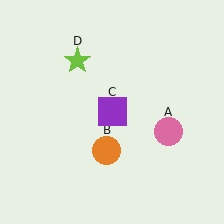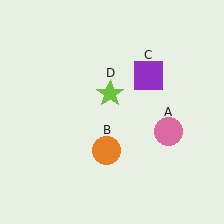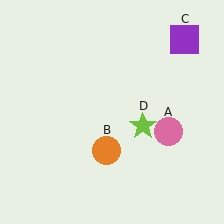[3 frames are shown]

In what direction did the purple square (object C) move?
The purple square (object C) moved up and to the right.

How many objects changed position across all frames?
2 objects changed position: purple square (object C), lime star (object D).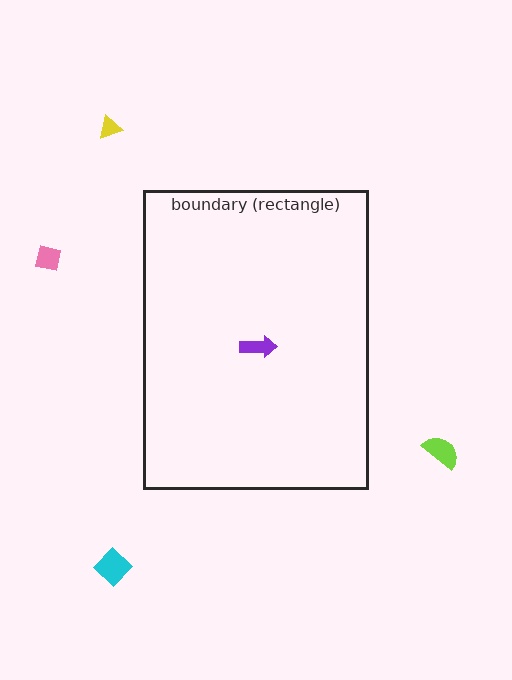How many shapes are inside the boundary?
1 inside, 4 outside.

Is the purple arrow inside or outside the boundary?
Inside.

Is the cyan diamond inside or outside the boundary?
Outside.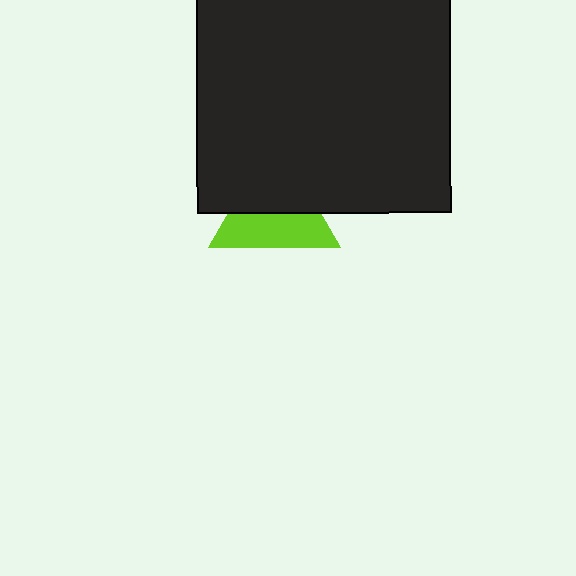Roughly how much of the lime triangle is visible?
About half of it is visible (roughly 50%).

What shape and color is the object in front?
The object in front is a black square.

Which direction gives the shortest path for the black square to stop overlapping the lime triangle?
Moving up gives the shortest separation.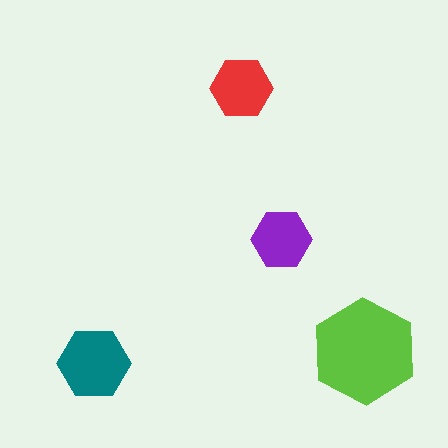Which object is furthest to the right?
The lime hexagon is rightmost.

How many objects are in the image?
There are 4 objects in the image.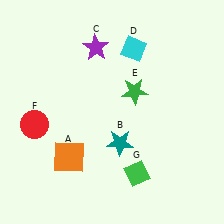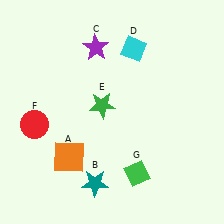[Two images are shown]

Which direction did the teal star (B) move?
The teal star (B) moved down.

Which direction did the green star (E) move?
The green star (E) moved left.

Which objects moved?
The objects that moved are: the teal star (B), the green star (E).